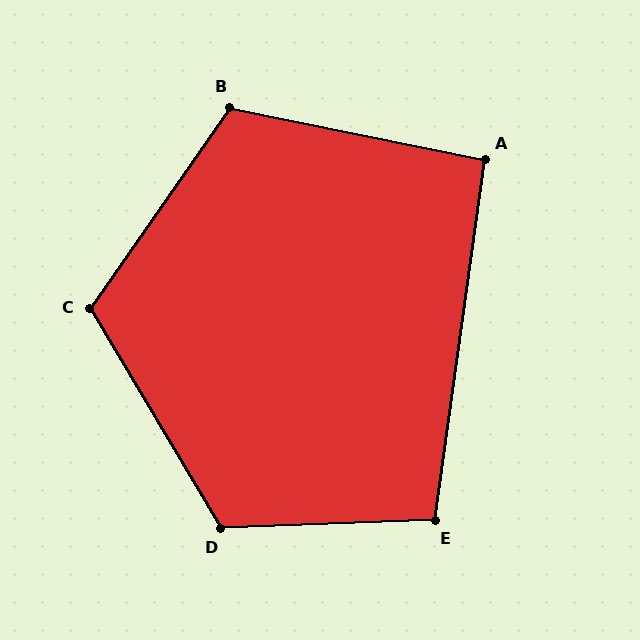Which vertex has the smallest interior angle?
A, at approximately 93 degrees.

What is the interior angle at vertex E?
Approximately 100 degrees (obtuse).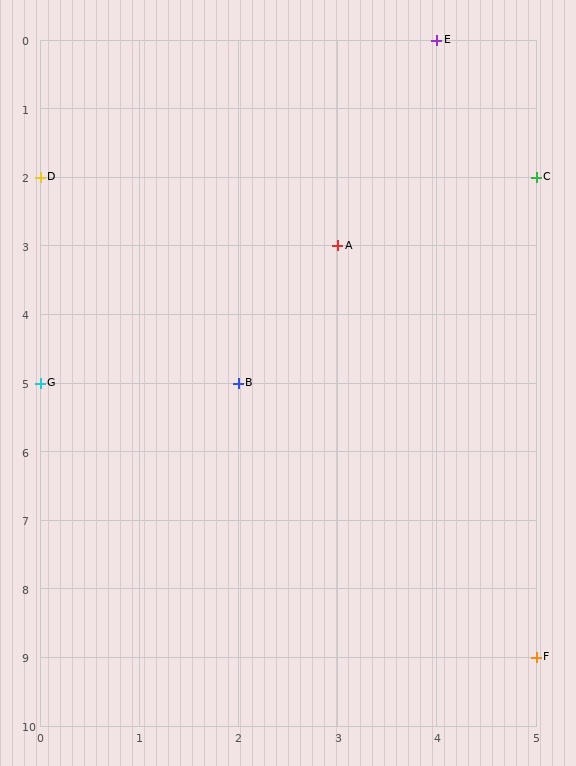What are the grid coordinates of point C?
Point C is at grid coordinates (5, 2).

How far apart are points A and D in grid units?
Points A and D are 3 columns and 1 row apart (about 3.2 grid units diagonally).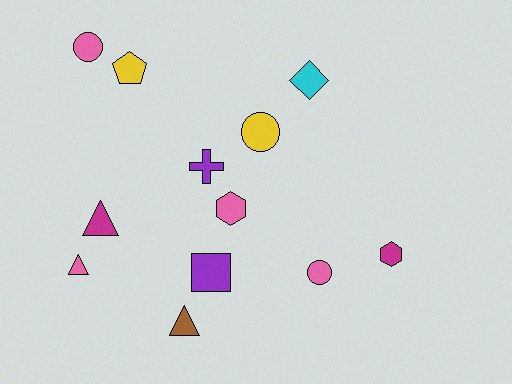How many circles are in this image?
There are 3 circles.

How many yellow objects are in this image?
There are 2 yellow objects.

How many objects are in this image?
There are 12 objects.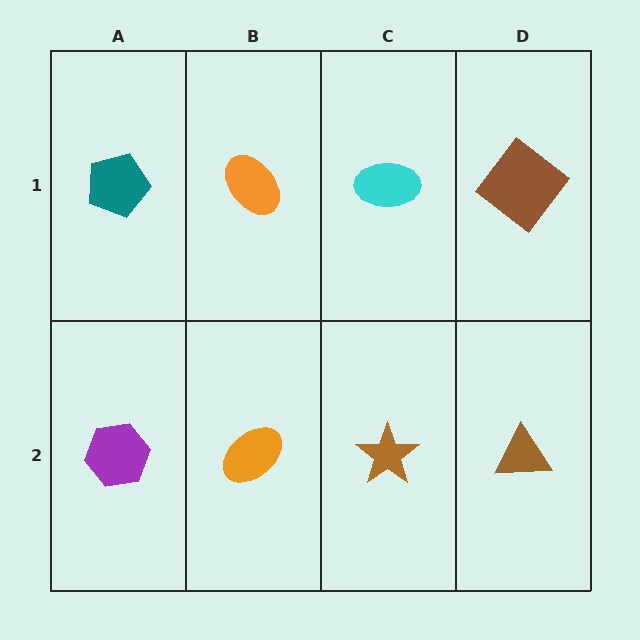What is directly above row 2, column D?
A brown diamond.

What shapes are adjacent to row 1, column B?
An orange ellipse (row 2, column B), a teal pentagon (row 1, column A), a cyan ellipse (row 1, column C).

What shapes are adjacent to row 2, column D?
A brown diamond (row 1, column D), a brown star (row 2, column C).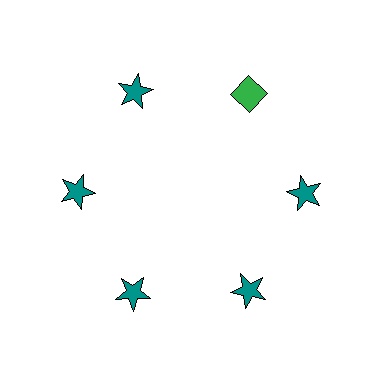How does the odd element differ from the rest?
It differs in both color (green instead of teal) and shape (diamond instead of star).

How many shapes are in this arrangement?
There are 6 shapes arranged in a ring pattern.